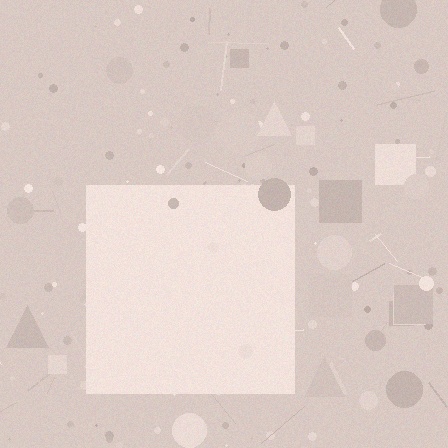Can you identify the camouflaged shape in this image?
The camouflaged shape is a square.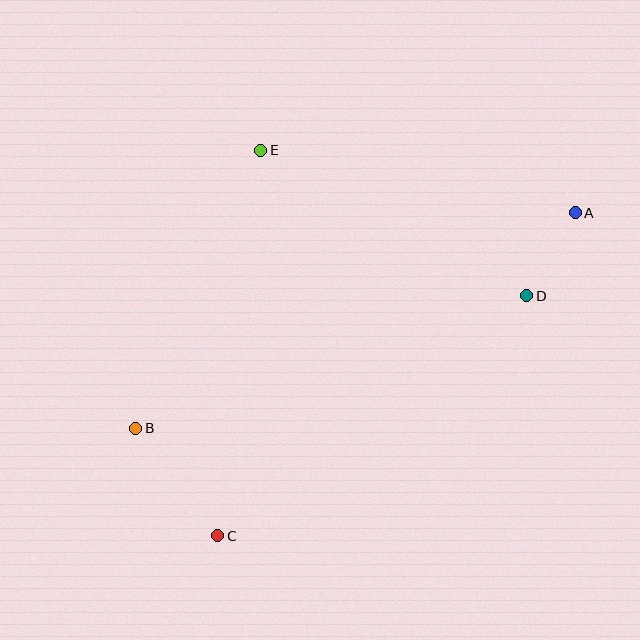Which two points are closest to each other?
Points A and D are closest to each other.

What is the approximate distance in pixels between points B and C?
The distance between B and C is approximately 135 pixels.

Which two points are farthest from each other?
Points A and B are farthest from each other.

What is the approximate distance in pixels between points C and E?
The distance between C and E is approximately 388 pixels.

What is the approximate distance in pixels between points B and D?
The distance between B and D is approximately 413 pixels.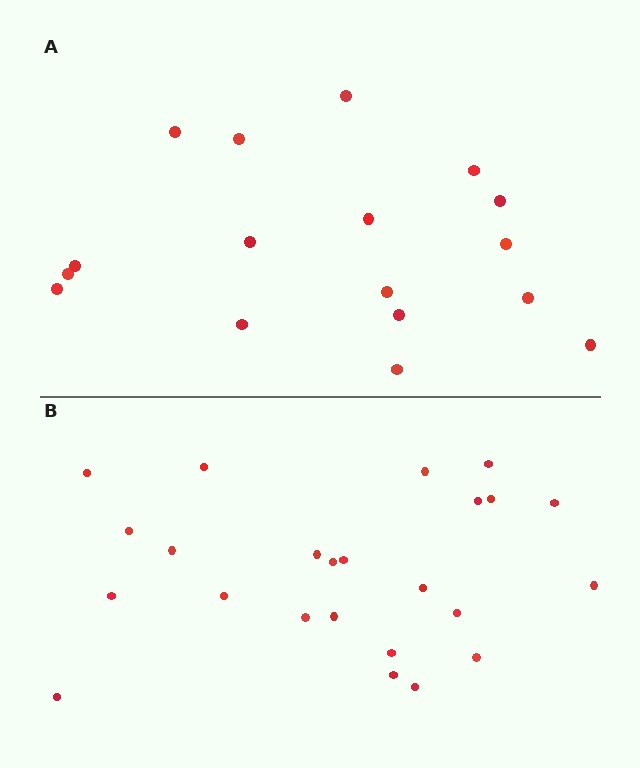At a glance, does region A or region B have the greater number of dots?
Region B (the bottom region) has more dots.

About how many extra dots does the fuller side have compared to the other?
Region B has roughly 8 or so more dots than region A.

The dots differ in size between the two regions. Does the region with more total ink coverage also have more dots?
No. Region A has more total ink coverage because its dots are larger, but region B actually contains more individual dots. Total area can be misleading — the number of items is what matters here.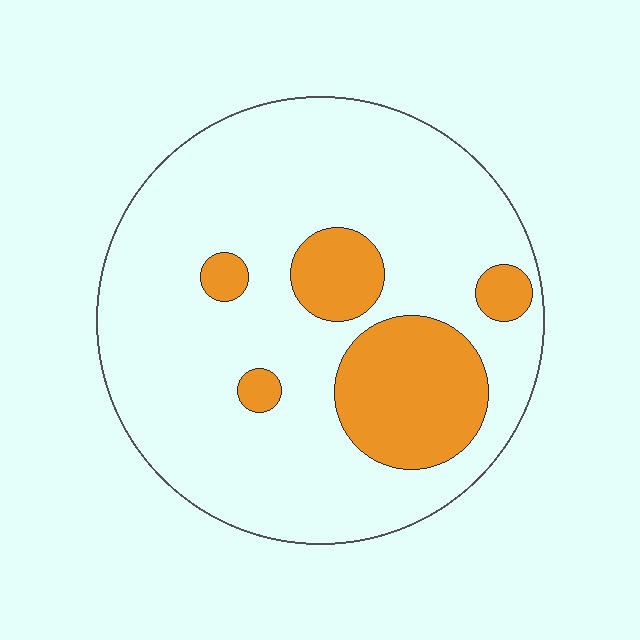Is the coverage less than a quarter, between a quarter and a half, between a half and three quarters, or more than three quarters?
Less than a quarter.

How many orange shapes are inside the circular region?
5.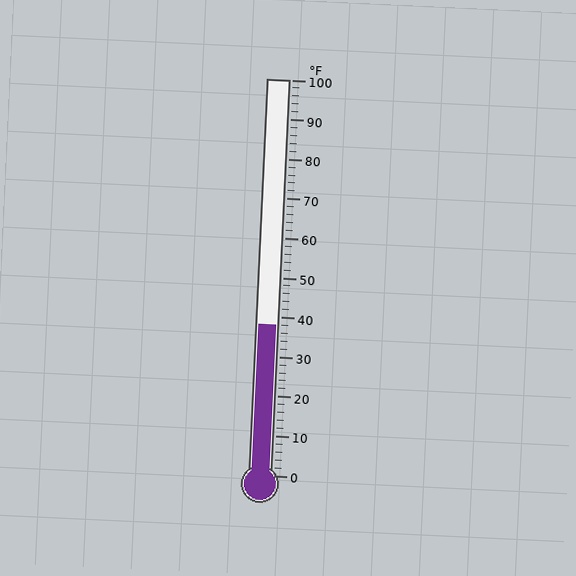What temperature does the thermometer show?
The thermometer shows approximately 38°F.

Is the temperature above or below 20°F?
The temperature is above 20°F.